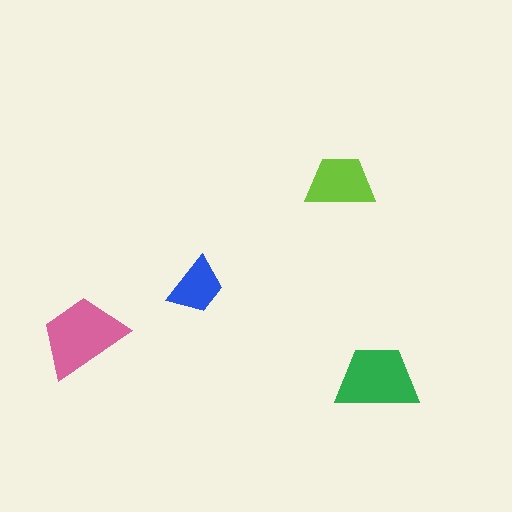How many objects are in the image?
There are 4 objects in the image.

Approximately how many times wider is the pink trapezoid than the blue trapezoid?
About 1.5 times wider.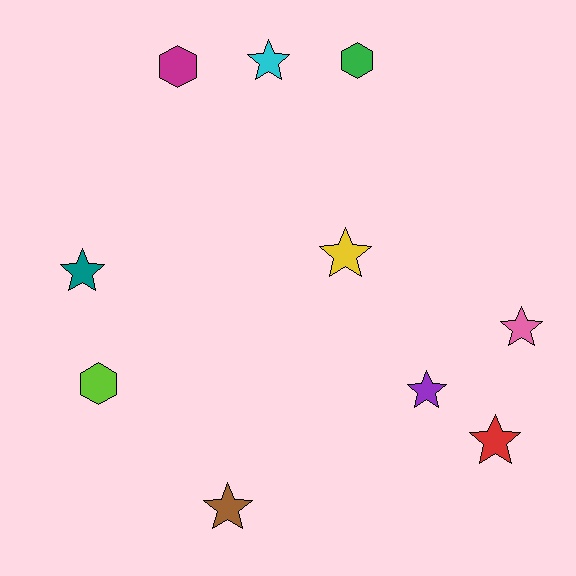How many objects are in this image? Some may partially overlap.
There are 10 objects.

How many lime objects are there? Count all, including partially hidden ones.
There is 1 lime object.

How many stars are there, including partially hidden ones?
There are 7 stars.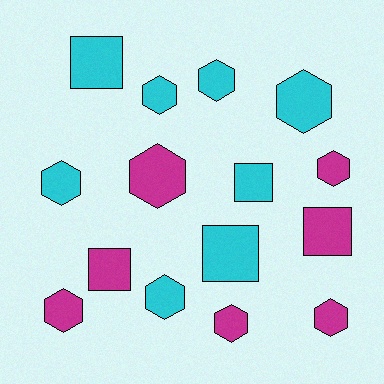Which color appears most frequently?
Cyan, with 8 objects.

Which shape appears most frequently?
Hexagon, with 10 objects.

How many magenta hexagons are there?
There are 5 magenta hexagons.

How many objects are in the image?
There are 15 objects.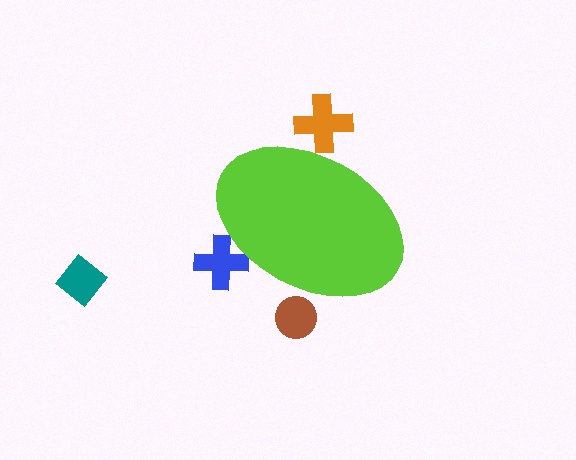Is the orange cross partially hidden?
Yes, the orange cross is partially hidden behind the lime ellipse.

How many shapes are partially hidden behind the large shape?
3 shapes are partially hidden.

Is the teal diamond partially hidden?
No, the teal diamond is fully visible.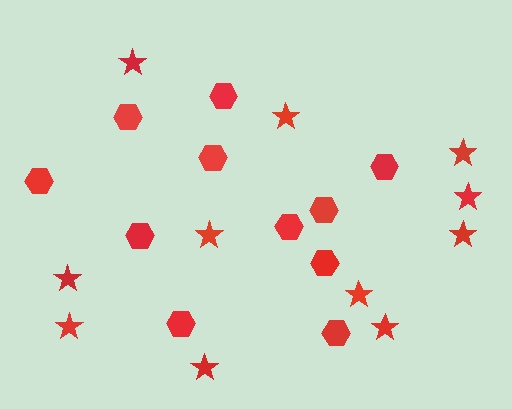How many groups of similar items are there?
There are 2 groups: one group of hexagons (11) and one group of stars (11).